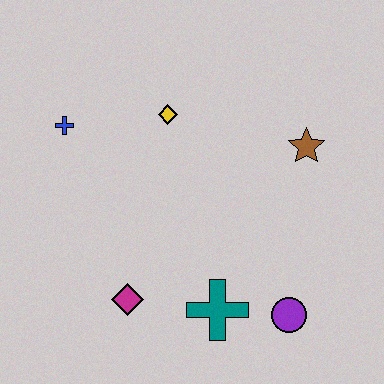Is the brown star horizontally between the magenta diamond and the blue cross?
No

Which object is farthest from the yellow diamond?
The purple circle is farthest from the yellow diamond.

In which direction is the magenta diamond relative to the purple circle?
The magenta diamond is to the left of the purple circle.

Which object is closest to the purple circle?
The teal cross is closest to the purple circle.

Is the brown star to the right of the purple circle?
Yes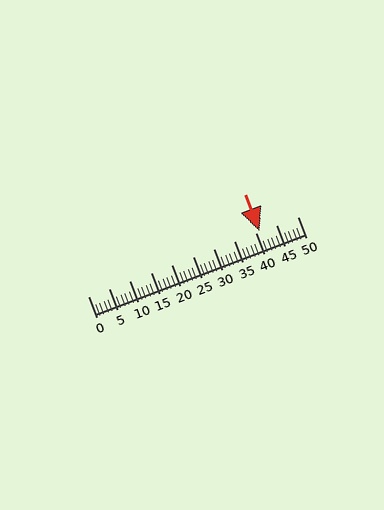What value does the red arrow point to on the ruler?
The red arrow points to approximately 41.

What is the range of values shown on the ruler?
The ruler shows values from 0 to 50.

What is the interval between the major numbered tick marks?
The major tick marks are spaced 5 units apart.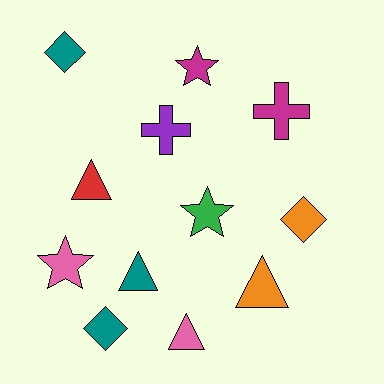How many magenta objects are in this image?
There are 2 magenta objects.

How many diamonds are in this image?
There are 3 diamonds.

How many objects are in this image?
There are 12 objects.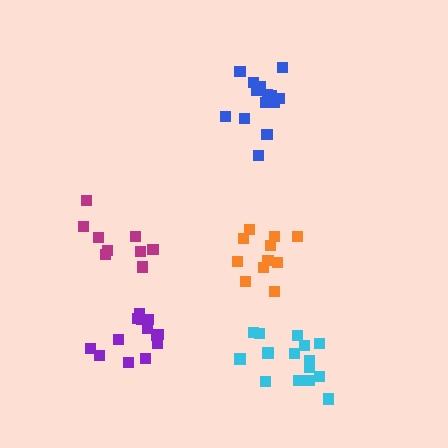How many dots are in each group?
Group 1: 15 dots, Group 2: 11 dots, Group 3: 14 dots, Group 4: 9 dots, Group 5: 13 dots (62 total).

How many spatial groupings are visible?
There are 5 spatial groupings.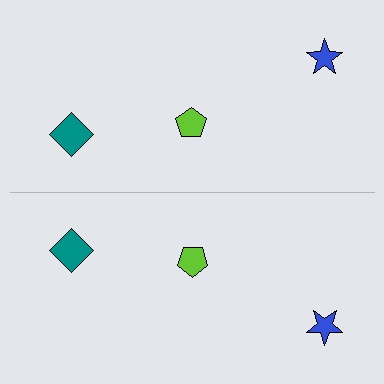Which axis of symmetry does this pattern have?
The pattern has a horizontal axis of symmetry running through the center of the image.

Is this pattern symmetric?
Yes, this pattern has bilateral (reflection) symmetry.